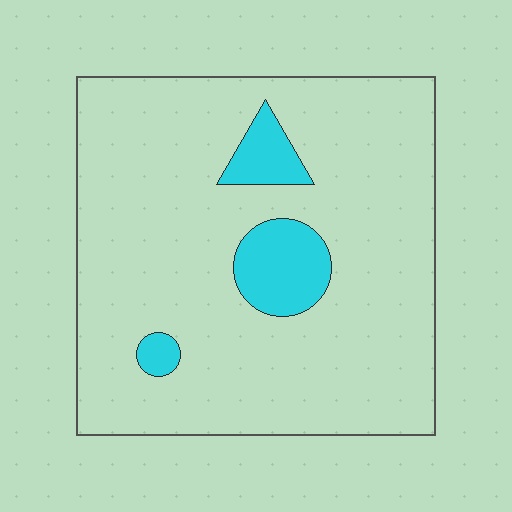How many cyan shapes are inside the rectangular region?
3.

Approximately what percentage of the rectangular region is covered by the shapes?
Approximately 10%.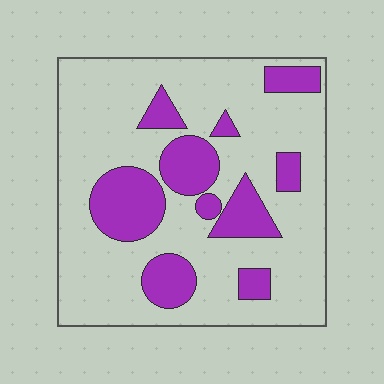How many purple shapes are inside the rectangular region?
10.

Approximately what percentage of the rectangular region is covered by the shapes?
Approximately 25%.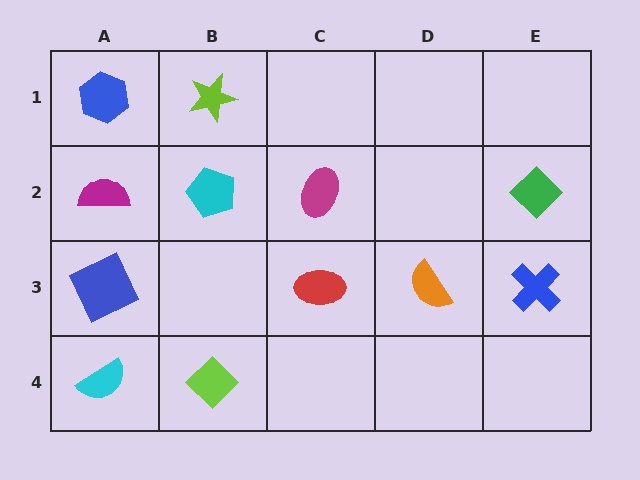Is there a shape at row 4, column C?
No, that cell is empty.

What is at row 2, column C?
A magenta ellipse.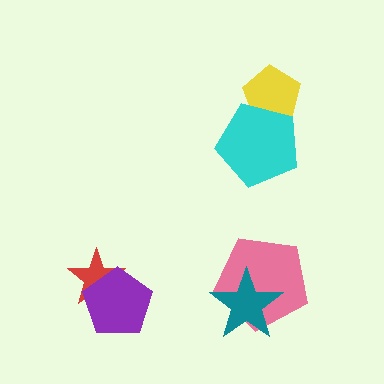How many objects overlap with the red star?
1 object overlaps with the red star.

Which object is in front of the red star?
The purple pentagon is in front of the red star.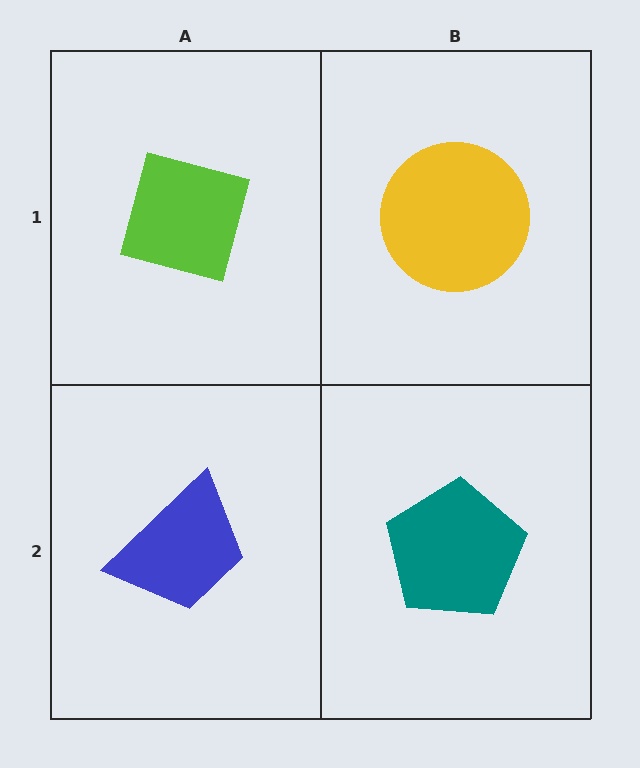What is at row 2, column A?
A blue trapezoid.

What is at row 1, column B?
A yellow circle.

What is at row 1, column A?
A lime square.